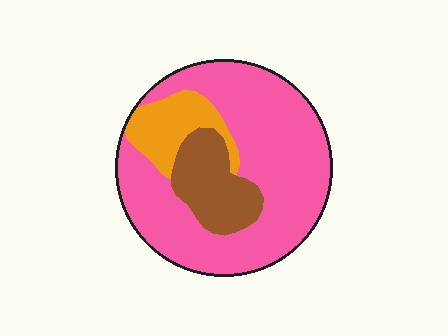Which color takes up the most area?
Pink, at roughly 70%.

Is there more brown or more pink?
Pink.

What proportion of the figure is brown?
Brown covers 17% of the figure.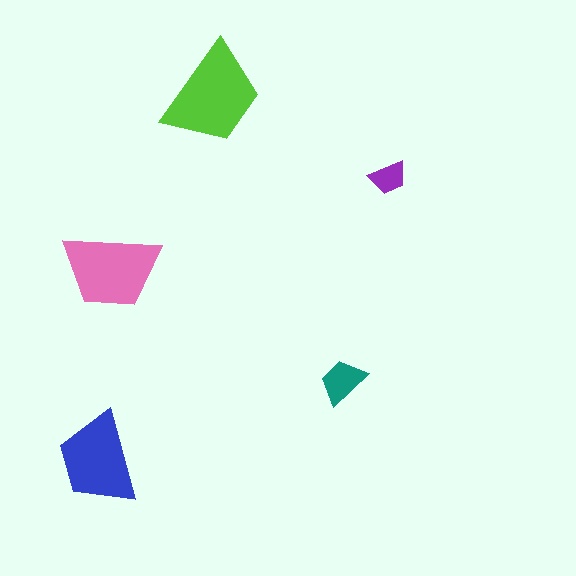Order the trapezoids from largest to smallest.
the lime one, the pink one, the blue one, the teal one, the purple one.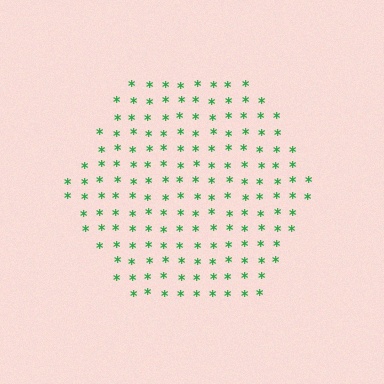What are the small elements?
The small elements are asterisks.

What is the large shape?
The large shape is a hexagon.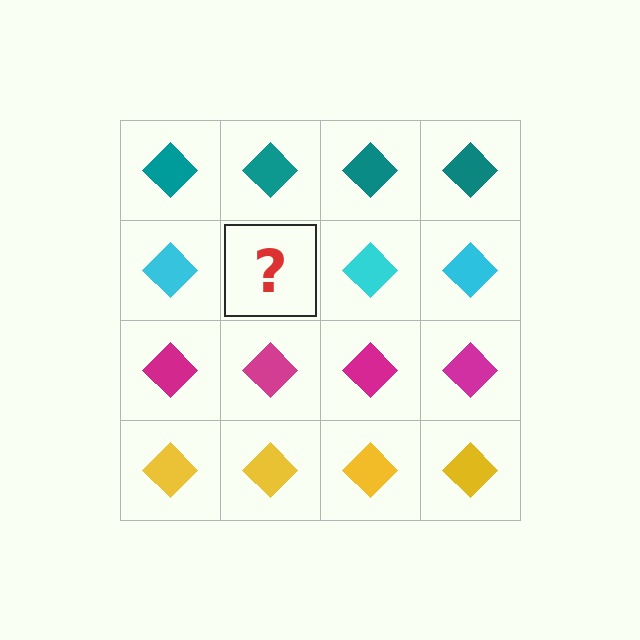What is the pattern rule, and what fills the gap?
The rule is that each row has a consistent color. The gap should be filled with a cyan diamond.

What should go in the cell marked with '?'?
The missing cell should contain a cyan diamond.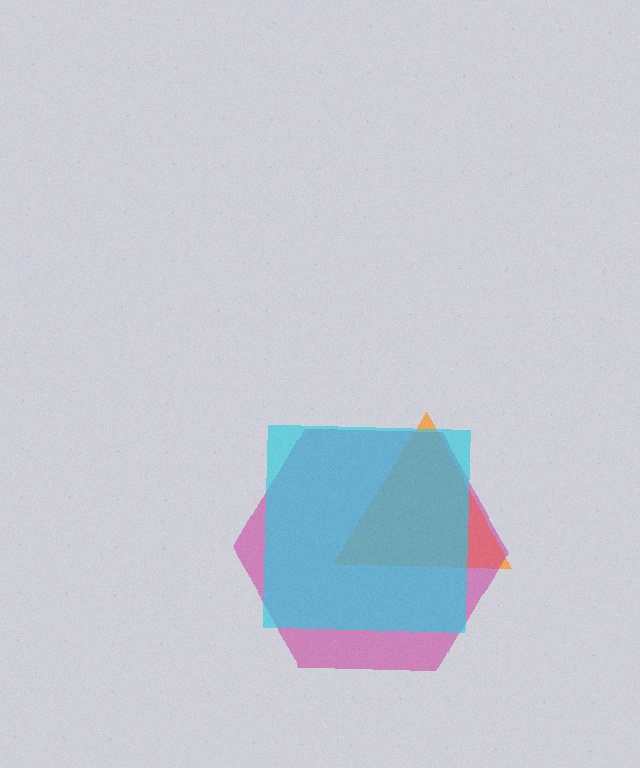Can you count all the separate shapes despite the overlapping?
Yes, there are 3 separate shapes.